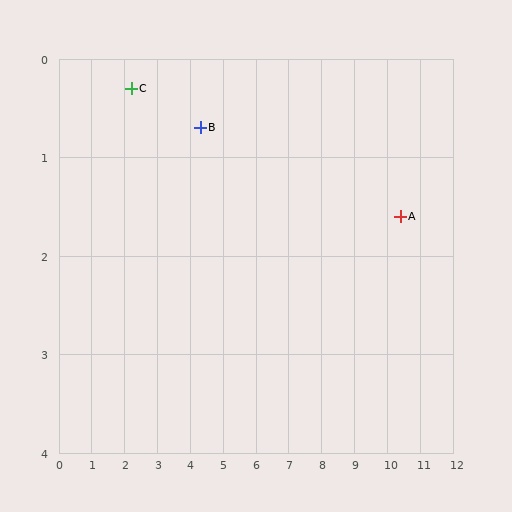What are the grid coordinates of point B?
Point B is at approximately (4.3, 0.7).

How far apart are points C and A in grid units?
Points C and A are about 8.3 grid units apart.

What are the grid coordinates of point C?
Point C is at approximately (2.2, 0.3).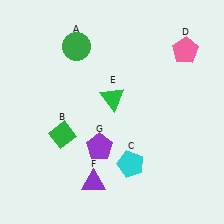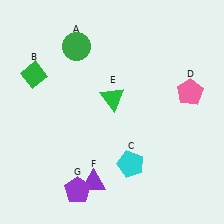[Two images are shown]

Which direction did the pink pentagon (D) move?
The pink pentagon (D) moved down.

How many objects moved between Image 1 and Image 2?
3 objects moved between the two images.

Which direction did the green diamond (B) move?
The green diamond (B) moved up.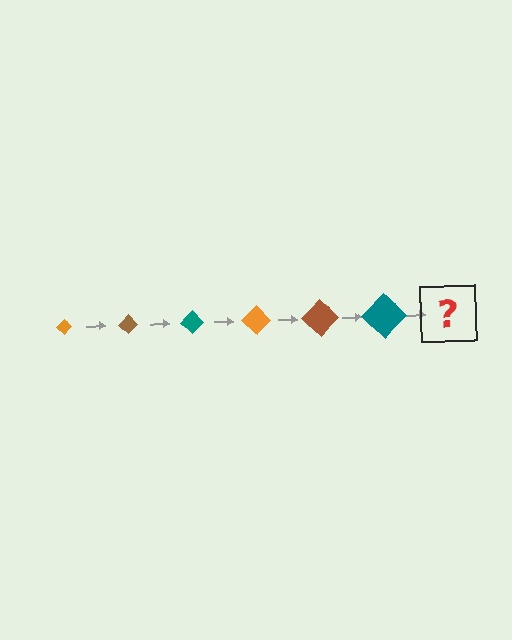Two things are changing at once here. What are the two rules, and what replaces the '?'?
The two rules are that the diamond grows larger each step and the color cycles through orange, brown, and teal. The '?' should be an orange diamond, larger than the previous one.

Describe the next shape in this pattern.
It should be an orange diamond, larger than the previous one.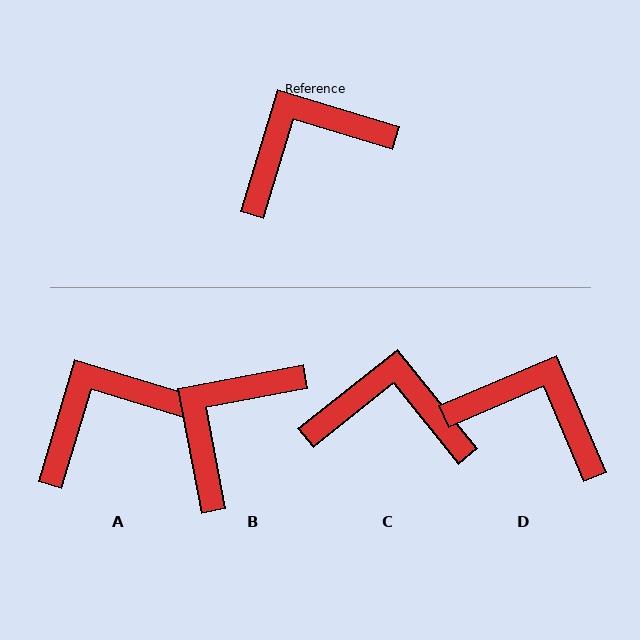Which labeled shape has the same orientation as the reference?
A.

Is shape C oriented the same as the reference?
No, it is off by about 35 degrees.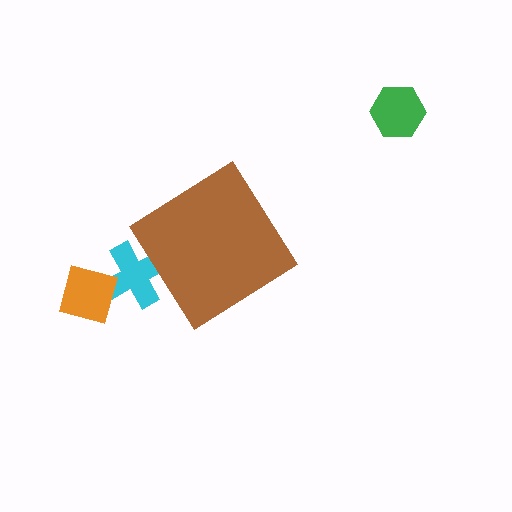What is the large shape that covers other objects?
A brown diamond.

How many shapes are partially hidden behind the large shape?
1 shape is partially hidden.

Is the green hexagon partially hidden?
No, the green hexagon is fully visible.